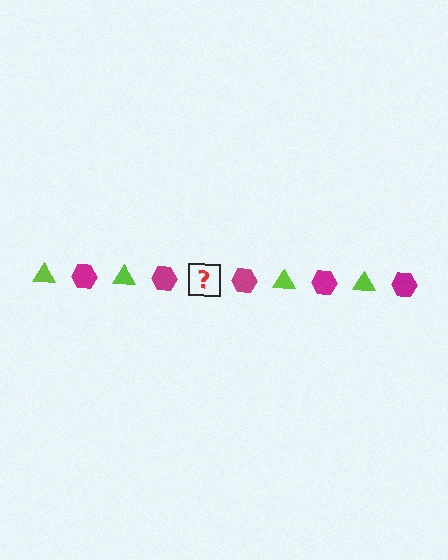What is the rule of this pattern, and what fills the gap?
The rule is that the pattern alternates between lime triangle and magenta hexagon. The gap should be filled with a lime triangle.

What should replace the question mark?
The question mark should be replaced with a lime triangle.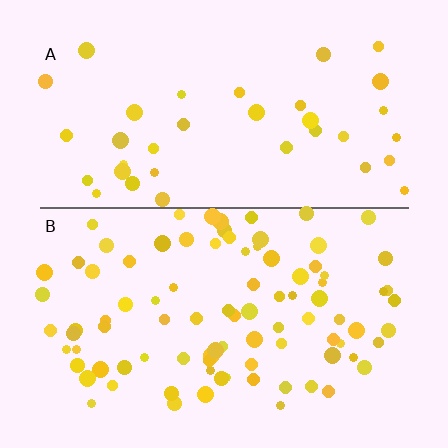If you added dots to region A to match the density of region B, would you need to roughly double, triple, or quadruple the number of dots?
Approximately double.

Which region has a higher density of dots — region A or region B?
B (the bottom).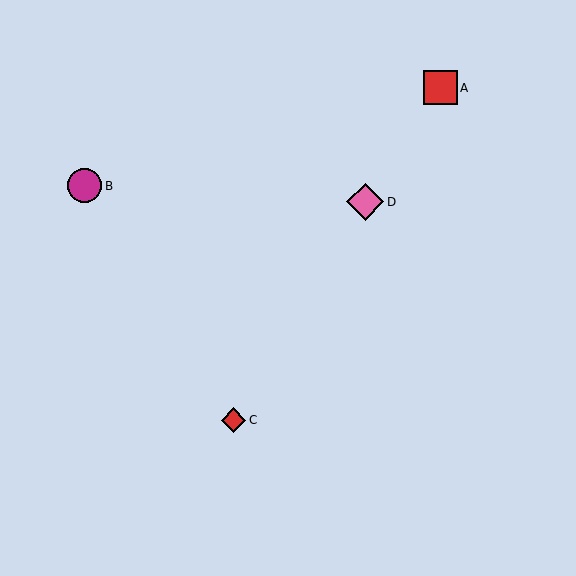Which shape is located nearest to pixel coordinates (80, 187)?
The magenta circle (labeled B) at (84, 186) is nearest to that location.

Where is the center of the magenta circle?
The center of the magenta circle is at (84, 186).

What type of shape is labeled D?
Shape D is a pink diamond.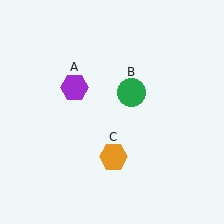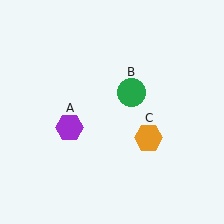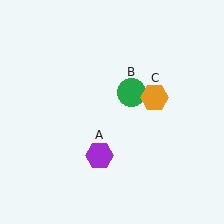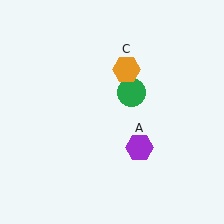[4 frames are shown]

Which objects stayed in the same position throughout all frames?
Green circle (object B) remained stationary.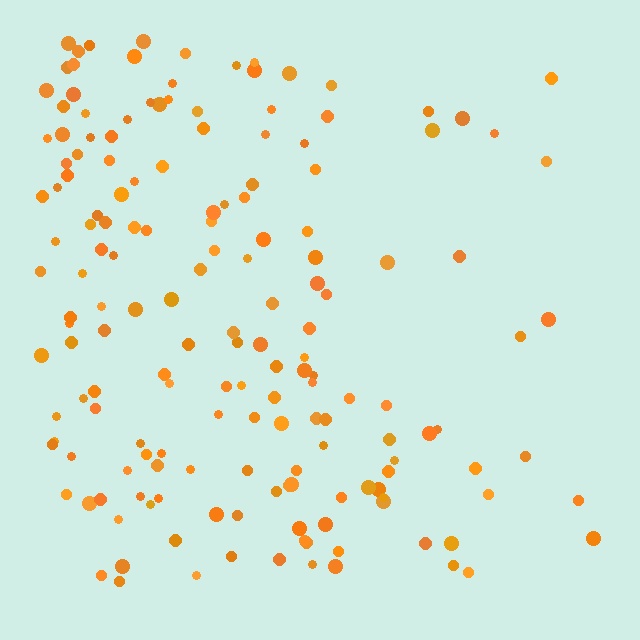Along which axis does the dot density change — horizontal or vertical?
Horizontal.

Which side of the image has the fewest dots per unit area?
The right.